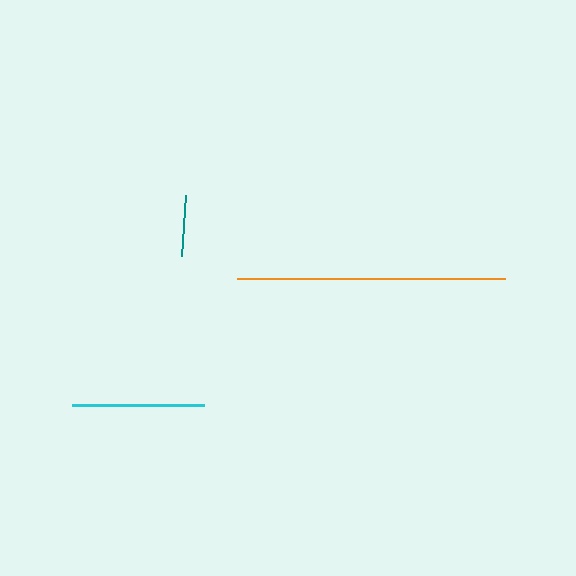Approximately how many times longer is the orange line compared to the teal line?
The orange line is approximately 4.4 times the length of the teal line.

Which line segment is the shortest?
The teal line is the shortest at approximately 61 pixels.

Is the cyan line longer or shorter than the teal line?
The cyan line is longer than the teal line.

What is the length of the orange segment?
The orange segment is approximately 268 pixels long.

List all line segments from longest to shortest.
From longest to shortest: orange, cyan, teal.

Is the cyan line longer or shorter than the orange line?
The orange line is longer than the cyan line.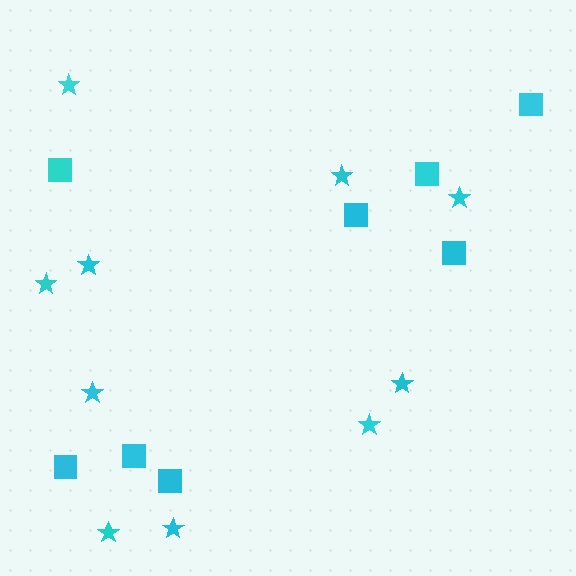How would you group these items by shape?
There are 2 groups: one group of squares (8) and one group of stars (10).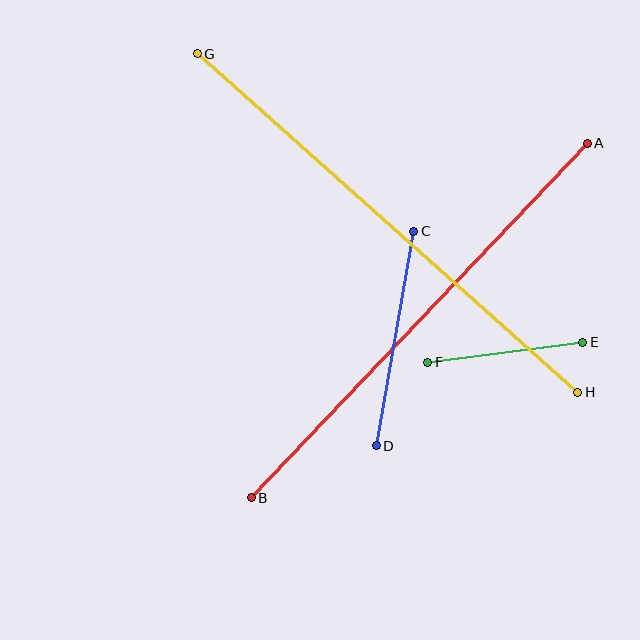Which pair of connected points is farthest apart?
Points G and H are farthest apart.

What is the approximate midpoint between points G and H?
The midpoint is at approximately (388, 223) pixels.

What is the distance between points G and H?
The distance is approximately 510 pixels.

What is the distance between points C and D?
The distance is approximately 217 pixels.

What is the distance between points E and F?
The distance is approximately 156 pixels.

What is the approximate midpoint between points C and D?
The midpoint is at approximately (395, 338) pixels.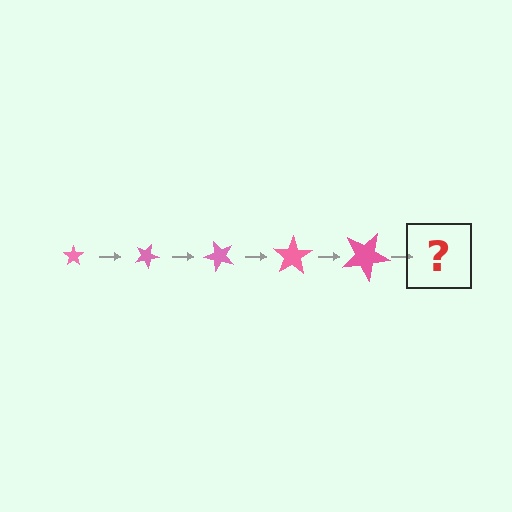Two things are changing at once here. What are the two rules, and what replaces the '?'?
The two rules are that the star grows larger each step and it rotates 25 degrees each step. The '?' should be a star, larger than the previous one and rotated 125 degrees from the start.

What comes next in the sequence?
The next element should be a star, larger than the previous one and rotated 125 degrees from the start.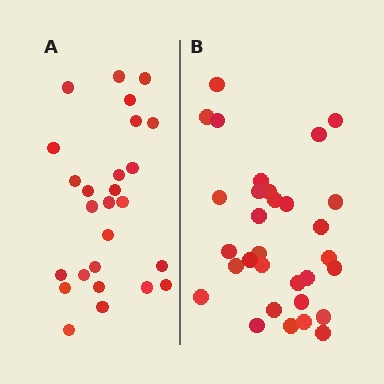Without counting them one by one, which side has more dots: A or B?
Region B (the right region) has more dots.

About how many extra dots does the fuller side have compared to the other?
Region B has about 5 more dots than region A.